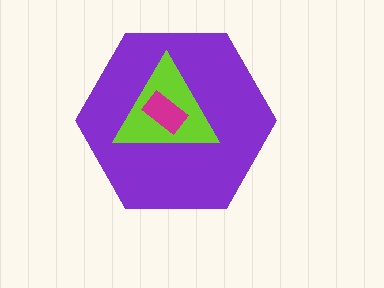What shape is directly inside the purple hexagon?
The lime triangle.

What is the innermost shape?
The magenta rectangle.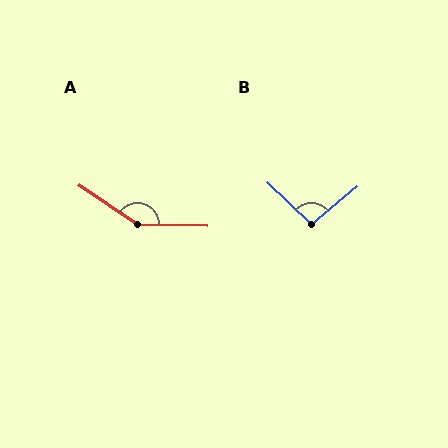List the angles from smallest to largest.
B (97°), A (148°).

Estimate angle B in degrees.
Approximately 97 degrees.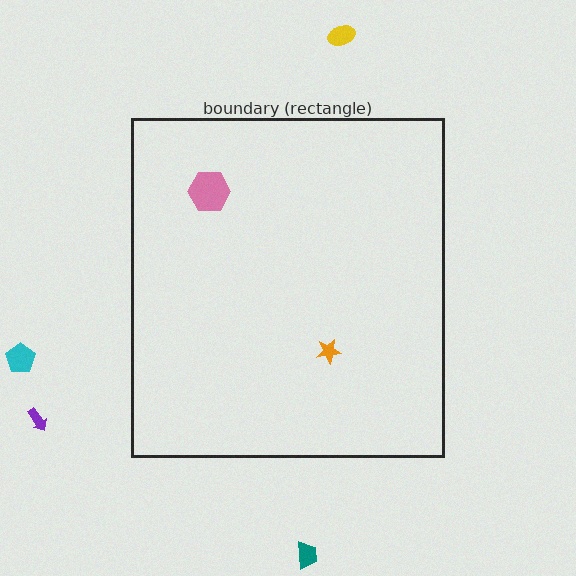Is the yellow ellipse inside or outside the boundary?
Outside.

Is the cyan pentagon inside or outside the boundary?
Outside.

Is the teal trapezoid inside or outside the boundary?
Outside.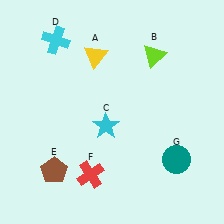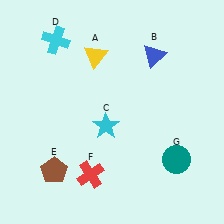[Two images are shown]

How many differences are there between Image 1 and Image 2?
There is 1 difference between the two images.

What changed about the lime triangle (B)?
In Image 1, B is lime. In Image 2, it changed to blue.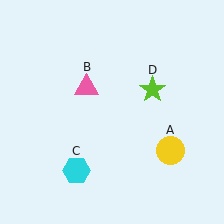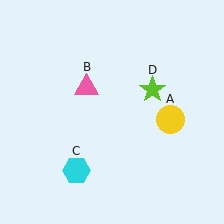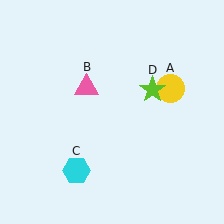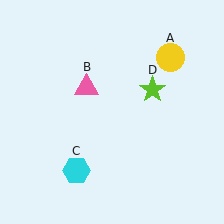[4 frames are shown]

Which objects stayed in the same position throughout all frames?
Pink triangle (object B) and cyan hexagon (object C) and lime star (object D) remained stationary.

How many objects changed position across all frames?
1 object changed position: yellow circle (object A).